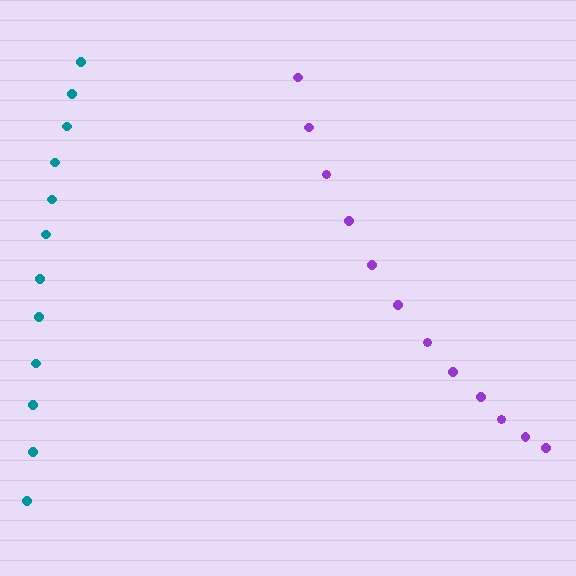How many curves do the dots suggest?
There are 2 distinct paths.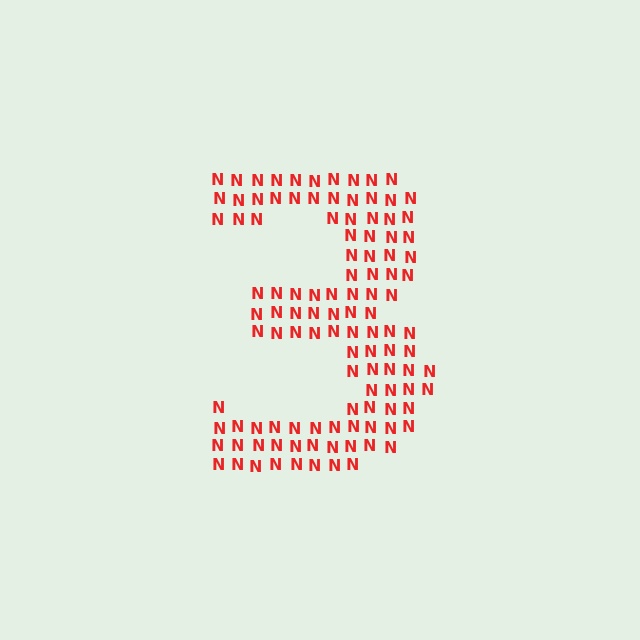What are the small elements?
The small elements are letter N's.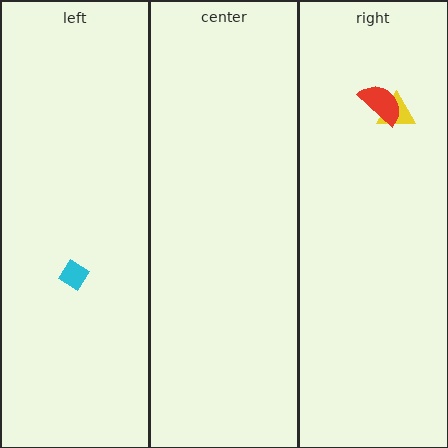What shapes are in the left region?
The cyan diamond.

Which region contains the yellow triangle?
The right region.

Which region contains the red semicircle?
The right region.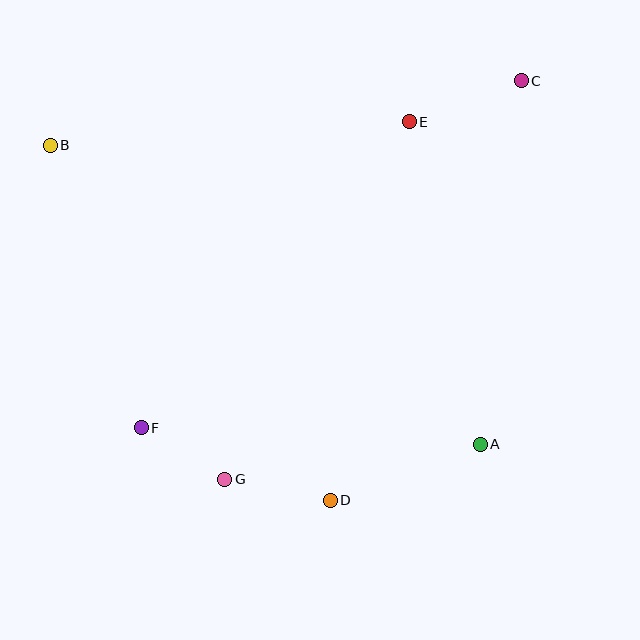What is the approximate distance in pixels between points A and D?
The distance between A and D is approximately 160 pixels.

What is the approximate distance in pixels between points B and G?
The distance between B and G is approximately 377 pixels.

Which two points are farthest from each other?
Points A and B are farthest from each other.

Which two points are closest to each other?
Points F and G are closest to each other.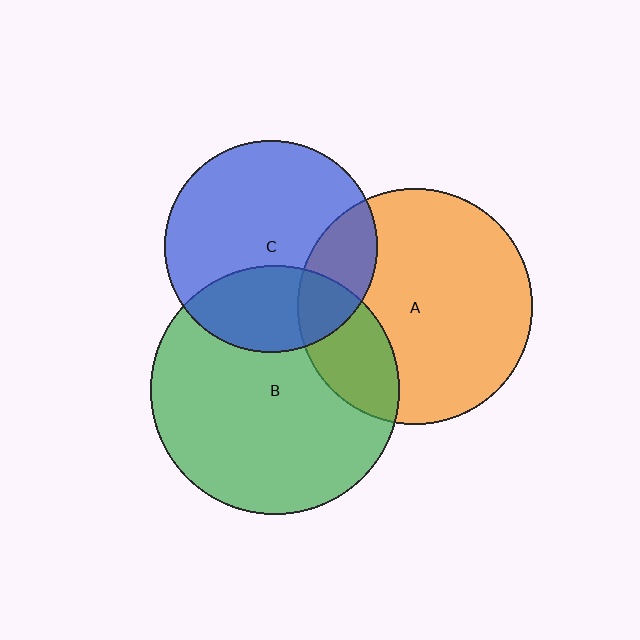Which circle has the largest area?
Circle B (green).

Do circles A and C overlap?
Yes.